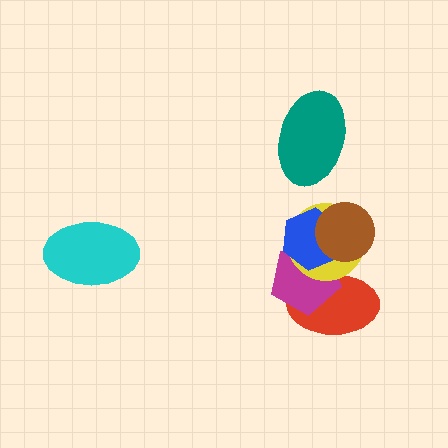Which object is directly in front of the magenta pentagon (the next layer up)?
The yellow circle is directly in front of the magenta pentagon.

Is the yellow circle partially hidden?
Yes, it is partially covered by another shape.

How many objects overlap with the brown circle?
2 objects overlap with the brown circle.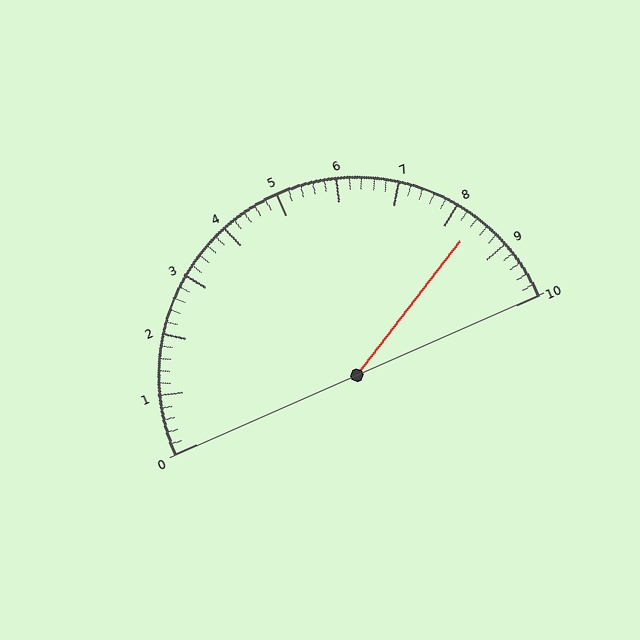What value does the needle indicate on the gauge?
The needle indicates approximately 8.4.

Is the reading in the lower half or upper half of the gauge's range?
The reading is in the upper half of the range (0 to 10).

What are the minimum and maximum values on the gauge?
The gauge ranges from 0 to 10.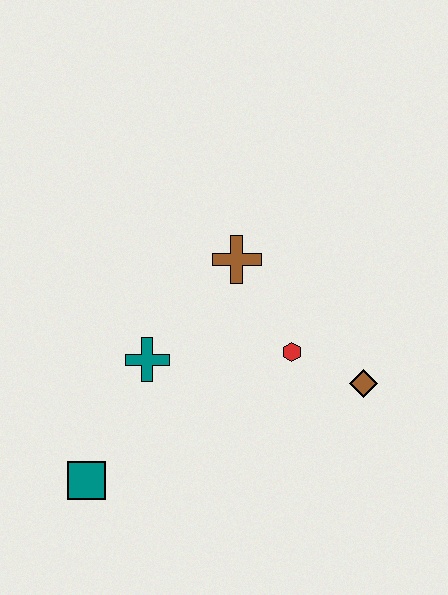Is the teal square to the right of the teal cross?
No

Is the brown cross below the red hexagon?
No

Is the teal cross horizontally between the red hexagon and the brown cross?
No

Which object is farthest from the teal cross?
The brown diamond is farthest from the teal cross.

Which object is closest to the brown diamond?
The red hexagon is closest to the brown diamond.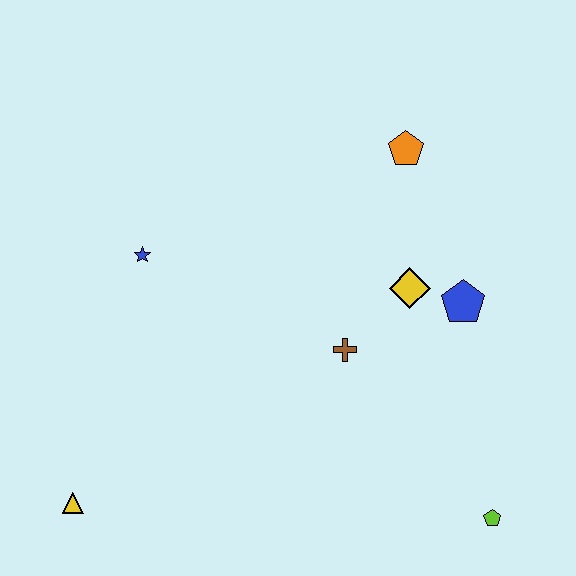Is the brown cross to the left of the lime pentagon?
Yes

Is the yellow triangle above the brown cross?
No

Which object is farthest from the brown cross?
The yellow triangle is farthest from the brown cross.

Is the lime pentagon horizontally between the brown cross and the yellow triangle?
No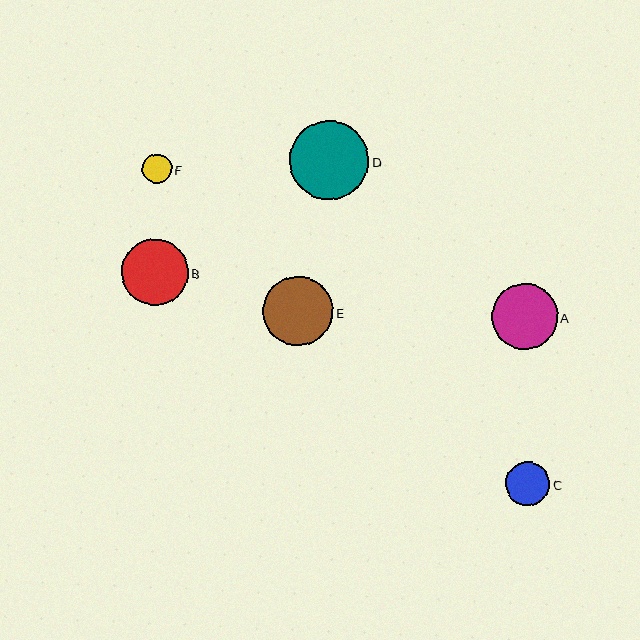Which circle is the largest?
Circle D is the largest with a size of approximately 79 pixels.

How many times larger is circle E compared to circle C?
Circle E is approximately 1.6 times the size of circle C.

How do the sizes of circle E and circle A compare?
Circle E and circle A are approximately the same size.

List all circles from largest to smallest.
From largest to smallest: D, E, B, A, C, F.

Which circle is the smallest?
Circle F is the smallest with a size of approximately 29 pixels.